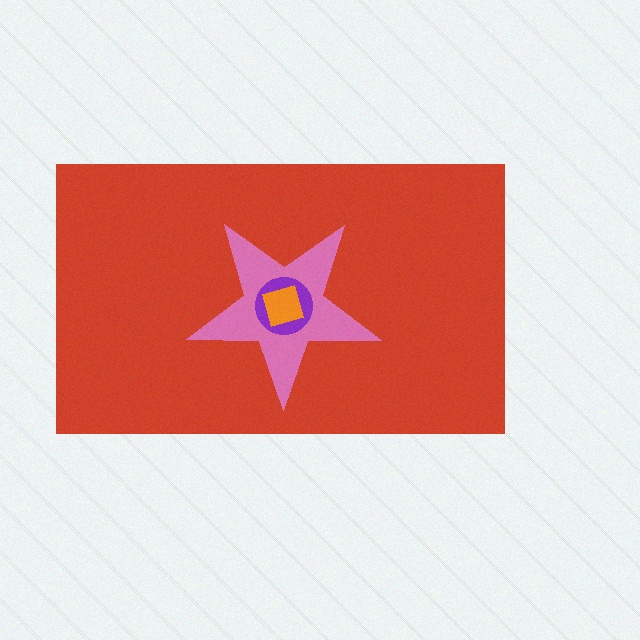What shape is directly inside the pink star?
The purple circle.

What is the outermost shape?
The red rectangle.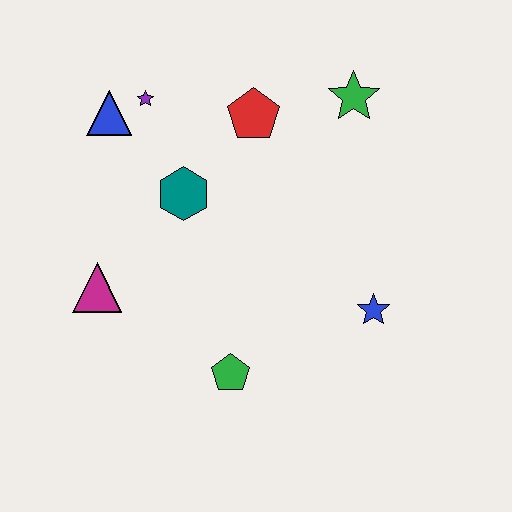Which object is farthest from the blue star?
The blue triangle is farthest from the blue star.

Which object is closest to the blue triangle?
The purple star is closest to the blue triangle.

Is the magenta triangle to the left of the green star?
Yes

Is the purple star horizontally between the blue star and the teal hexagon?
No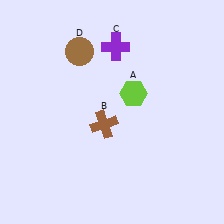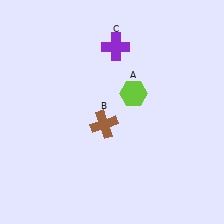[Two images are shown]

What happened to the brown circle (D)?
The brown circle (D) was removed in Image 2. It was in the top-left area of Image 1.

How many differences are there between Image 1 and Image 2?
There is 1 difference between the two images.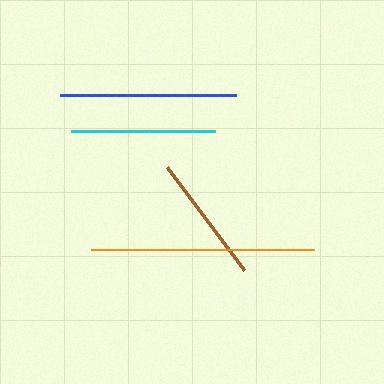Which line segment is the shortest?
The brown line is the shortest at approximately 129 pixels.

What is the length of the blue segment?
The blue segment is approximately 176 pixels long.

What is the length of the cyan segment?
The cyan segment is approximately 144 pixels long.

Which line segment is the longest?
The orange line is the longest at approximately 223 pixels.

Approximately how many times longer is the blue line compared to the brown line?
The blue line is approximately 1.4 times the length of the brown line.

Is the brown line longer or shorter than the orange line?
The orange line is longer than the brown line.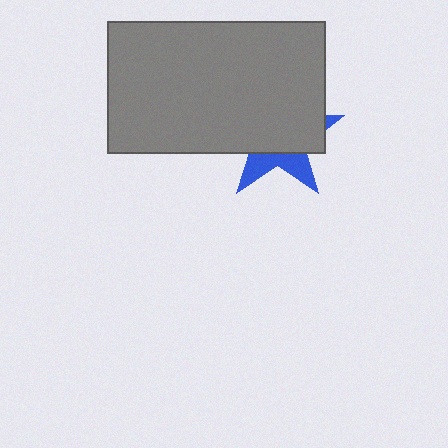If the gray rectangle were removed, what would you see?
You would see the complete blue star.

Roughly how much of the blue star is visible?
A small part of it is visible (roughly 32%).